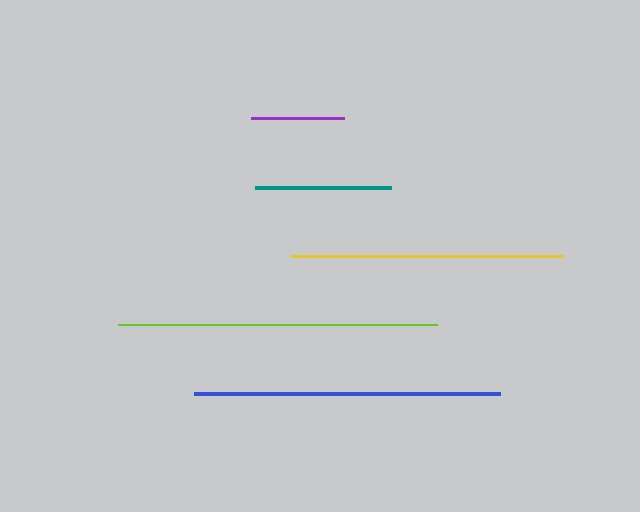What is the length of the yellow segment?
The yellow segment is approximately 272 pixels long.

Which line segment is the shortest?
The purple line is the shortest at approximately 93 pixels.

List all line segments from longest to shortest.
From longest to shortest: lime, blue, yellow, teal, purple.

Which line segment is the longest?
The lime line is the longest at approximately 318 pixels.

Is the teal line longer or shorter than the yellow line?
The yellow line is longer than the teal line.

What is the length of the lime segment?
The lime segment is approximately 318 pixels long.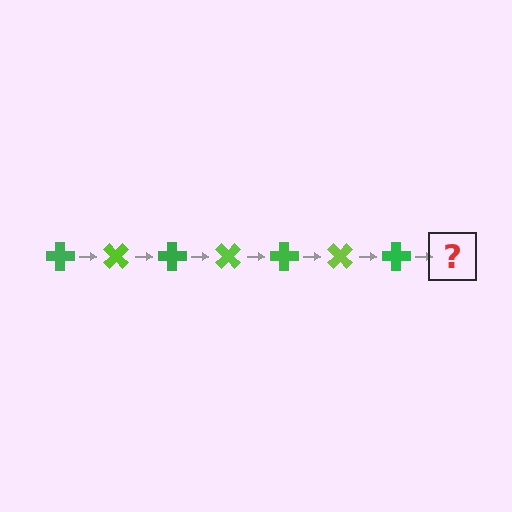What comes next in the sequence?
The next element should be a lime cross, rotated 315 degrees from the start.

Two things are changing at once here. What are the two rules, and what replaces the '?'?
The two rules are that it rotates 45 degrees each step and the color cycles through green and lime. The '?' should be a lime cross, rotated 315 degrees from the start.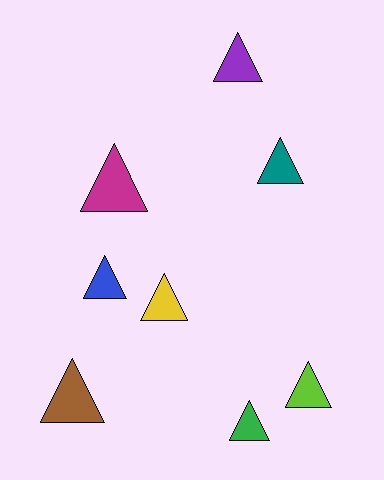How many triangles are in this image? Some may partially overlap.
There are 8 triangles.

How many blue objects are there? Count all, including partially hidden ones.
There is 1 blue object.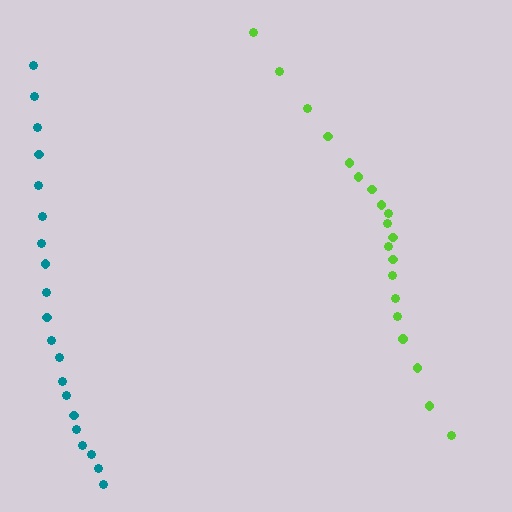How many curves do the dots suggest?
There are 2 distinct paths.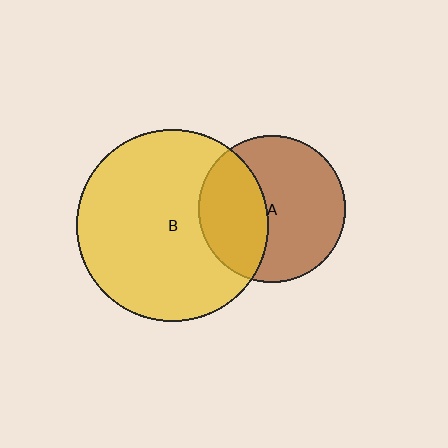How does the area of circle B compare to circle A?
Approximately 1.7 times.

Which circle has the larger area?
Circle B (yellow).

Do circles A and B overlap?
Yes.